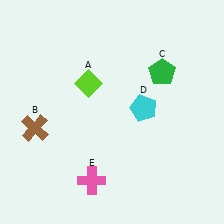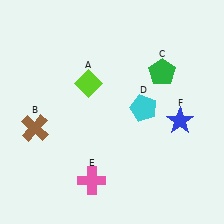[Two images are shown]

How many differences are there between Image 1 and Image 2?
There is 1 difference between the two images.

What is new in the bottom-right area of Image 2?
A blue star (F) was added in the bottom-right area of Image 2.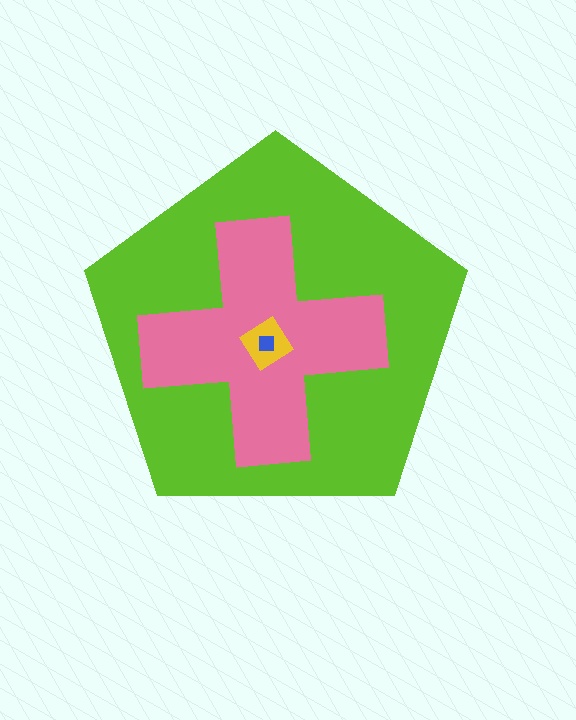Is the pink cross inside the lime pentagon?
Yes.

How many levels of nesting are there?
4.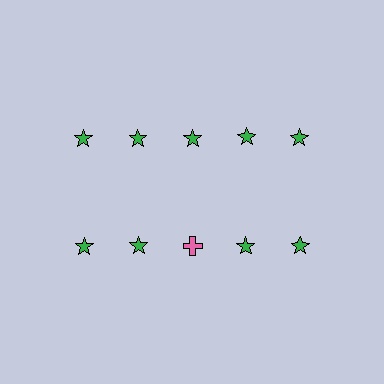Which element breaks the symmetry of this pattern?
The pink cross in the second row, center column breaks the symmetry. All other shapes are green stars.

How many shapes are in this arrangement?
There are 10 shapes arranged in a grid pattern.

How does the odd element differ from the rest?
It differs in both color (pink instead of green) and shape (cross instead of star).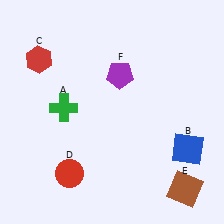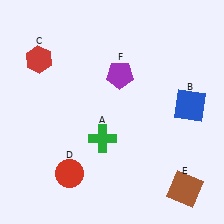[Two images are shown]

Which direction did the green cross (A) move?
The green cross (A) moved right.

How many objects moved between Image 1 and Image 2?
2 objects moved between the two images.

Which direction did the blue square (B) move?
The blue square (B) moved up.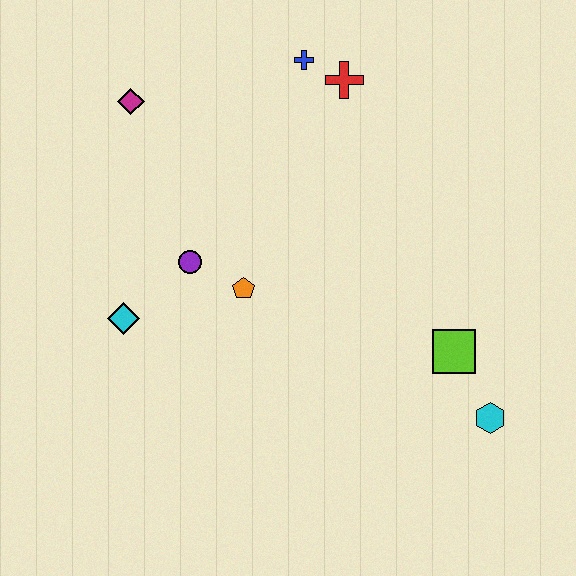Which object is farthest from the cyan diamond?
The cyan hexagon is farthest from the cyan diamond.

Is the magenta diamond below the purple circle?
No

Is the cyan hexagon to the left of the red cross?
No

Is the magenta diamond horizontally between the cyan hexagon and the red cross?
No